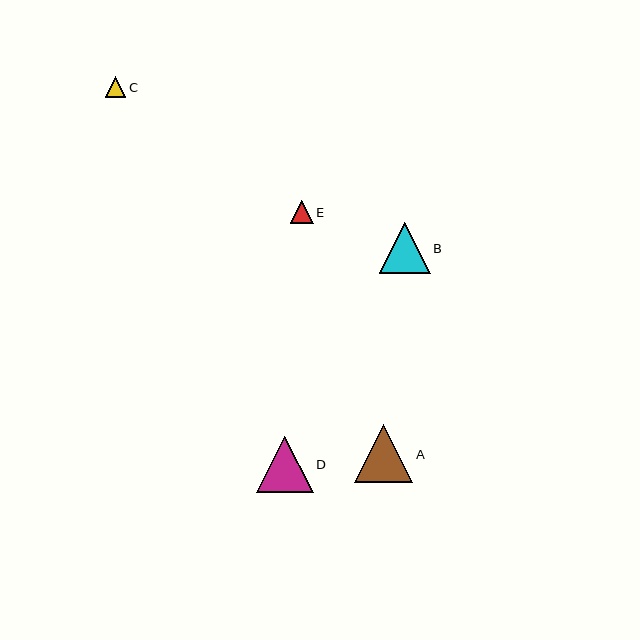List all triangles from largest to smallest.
From largest to smallest: A, D, B, E, C.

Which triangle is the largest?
Triangle A is the largest with a size of approximately 58 pixels.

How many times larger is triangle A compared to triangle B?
Triangle A is approximately 1.1 times the size of triangle B.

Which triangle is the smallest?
Triangle C is the smallest with a size of approximately 21 pixels.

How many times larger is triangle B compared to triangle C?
Triangle B is approximately 2.5 times the size of triangle C.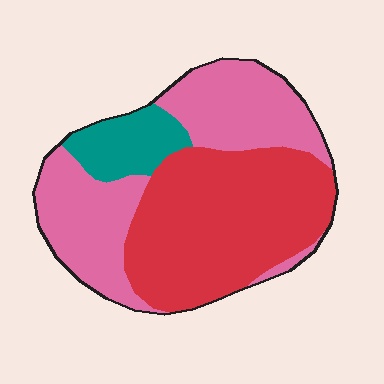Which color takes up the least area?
Teal, at roughly 10%.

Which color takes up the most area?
Red, at roughly 45%.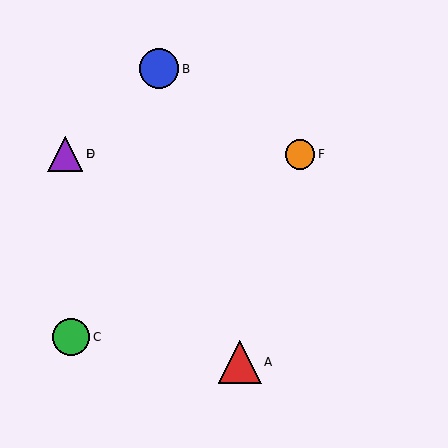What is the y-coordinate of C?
Object C is at y≈337.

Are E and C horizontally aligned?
No, E is at y≈154 and C is at y≈337.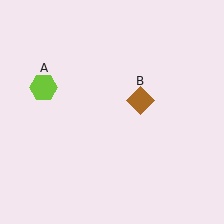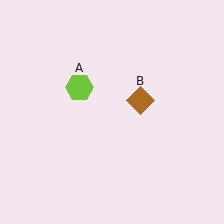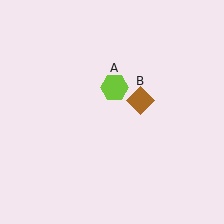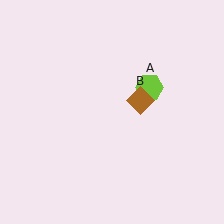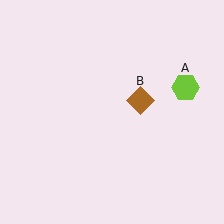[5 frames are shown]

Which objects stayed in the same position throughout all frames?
Brown diamond (object B) remained stationary.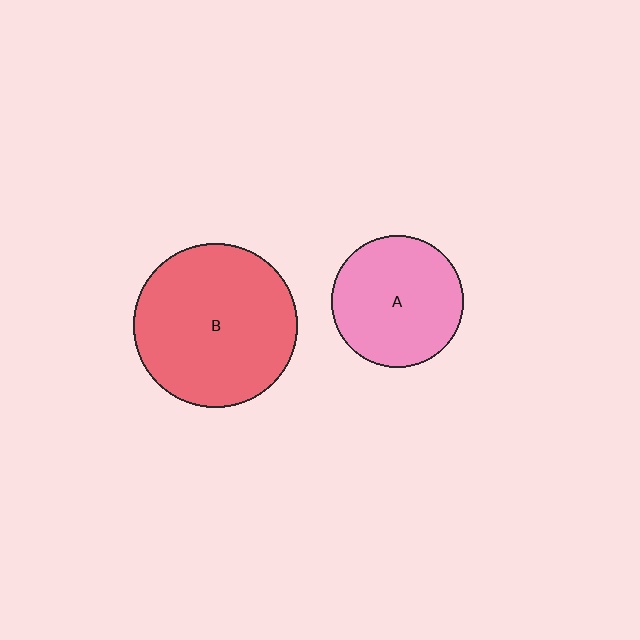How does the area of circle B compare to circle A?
Approximately 1.5 times.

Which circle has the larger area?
Circle B (red).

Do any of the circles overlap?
No, none of the circles overlap.